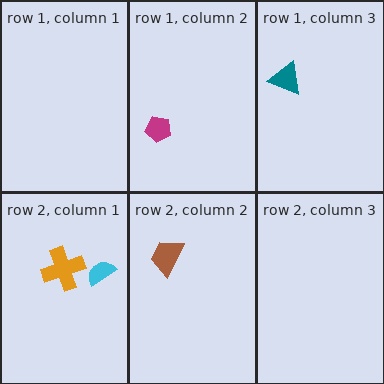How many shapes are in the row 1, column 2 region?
1.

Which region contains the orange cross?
The row 2, column 1 region.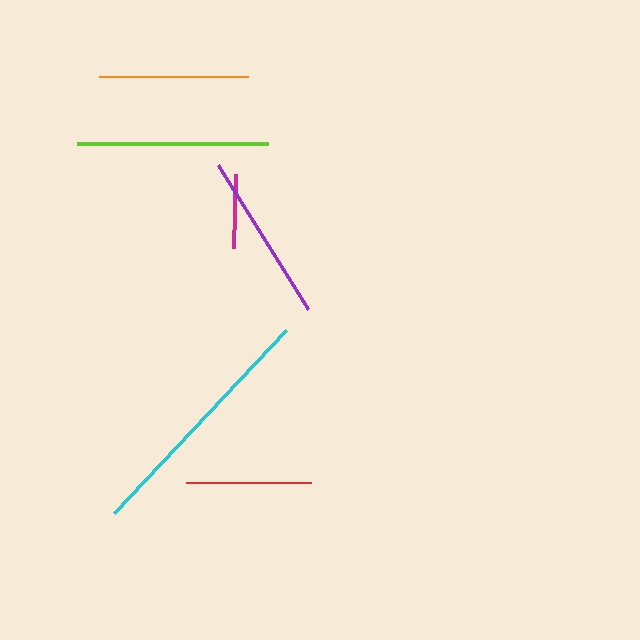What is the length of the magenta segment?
The magenta segment is approximately 74 pixels long.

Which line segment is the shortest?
The magenta line is the shortest at approximately 74 pixels.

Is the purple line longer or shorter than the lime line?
The lime line is longer than the purple line.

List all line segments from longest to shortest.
From longest to shortest: cyan, lime, purple, orange, red, magenta.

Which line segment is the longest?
The cyan line is the longest at approximately 251 pixels.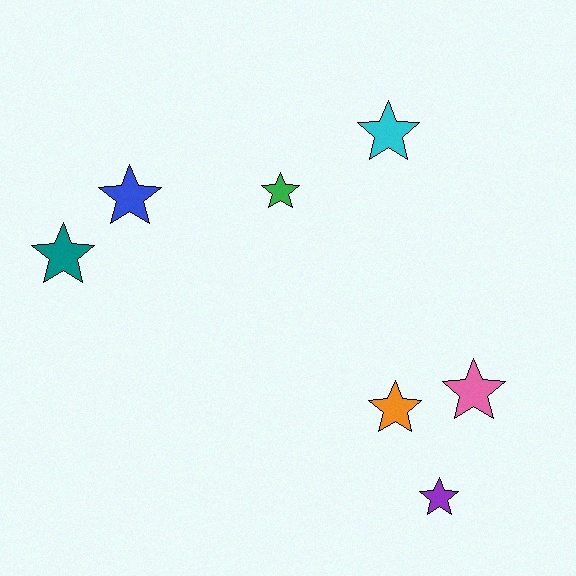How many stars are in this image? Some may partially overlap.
There are 7 stars.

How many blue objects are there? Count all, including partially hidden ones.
There is 1 blue object.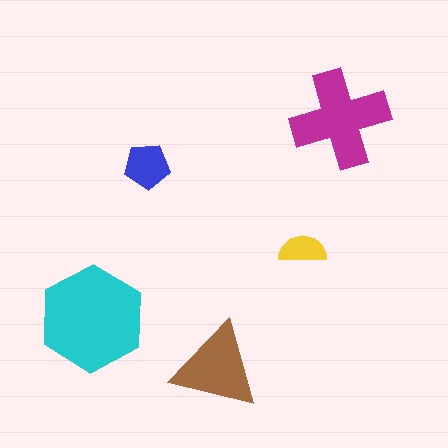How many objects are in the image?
There are 5 objects in the image.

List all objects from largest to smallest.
The cyan hexagon, the magenta cross, the brown triangle, the blue pentagon, the yellow semicircle.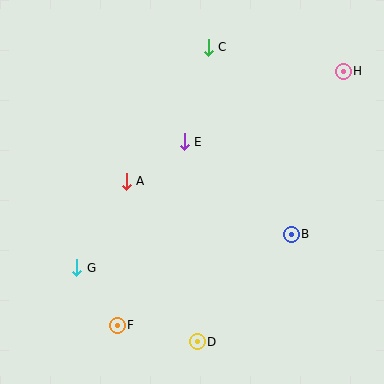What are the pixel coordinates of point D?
Point D is at (197, 342).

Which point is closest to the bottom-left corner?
Point F is closest to the bottom-left corner.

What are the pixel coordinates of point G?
Point G is at (77, 268).